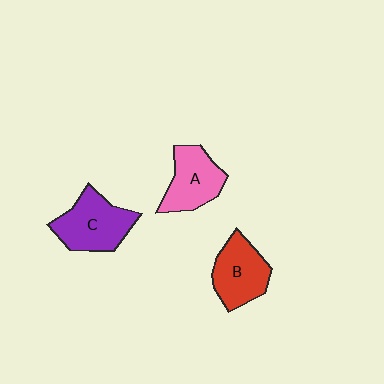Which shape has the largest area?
Shape C (purple).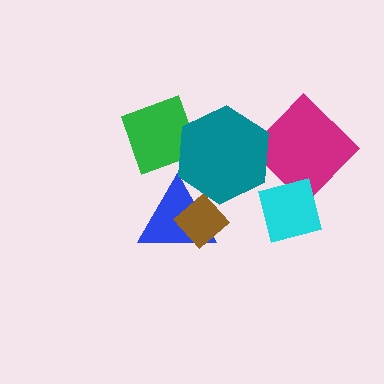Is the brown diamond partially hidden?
Yes, it is partially covered by another shape.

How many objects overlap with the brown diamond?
2 objects overlap with the brown diamond.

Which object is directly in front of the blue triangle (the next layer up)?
The brown diamond is directly in front of the blue triangle.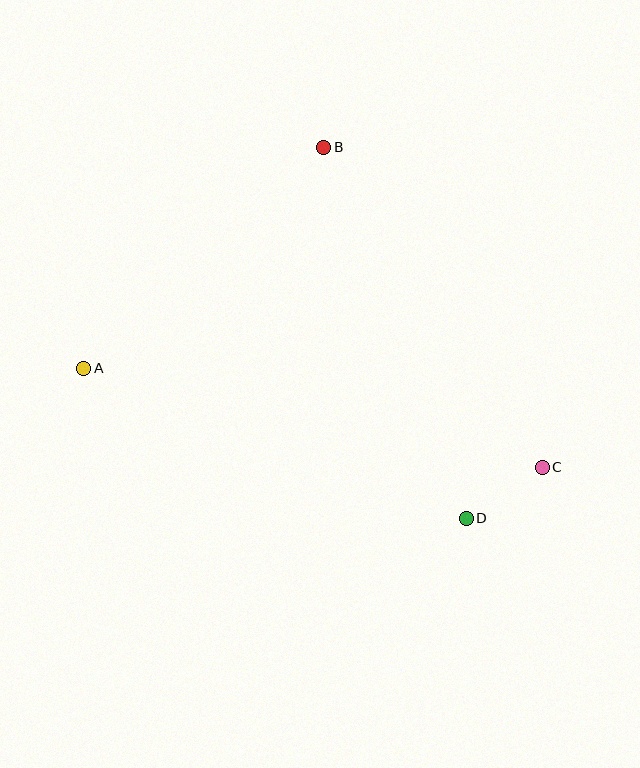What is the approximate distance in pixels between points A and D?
The distance between A and D is approximately 411 pixels.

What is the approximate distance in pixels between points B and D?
The distance between B and D is approximately 397 pixels.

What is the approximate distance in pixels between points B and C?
The distance between B and C is approximately 387 pixels.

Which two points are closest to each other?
Points C and D are closest to each other.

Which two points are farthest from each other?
Points A and C are farthest from each other.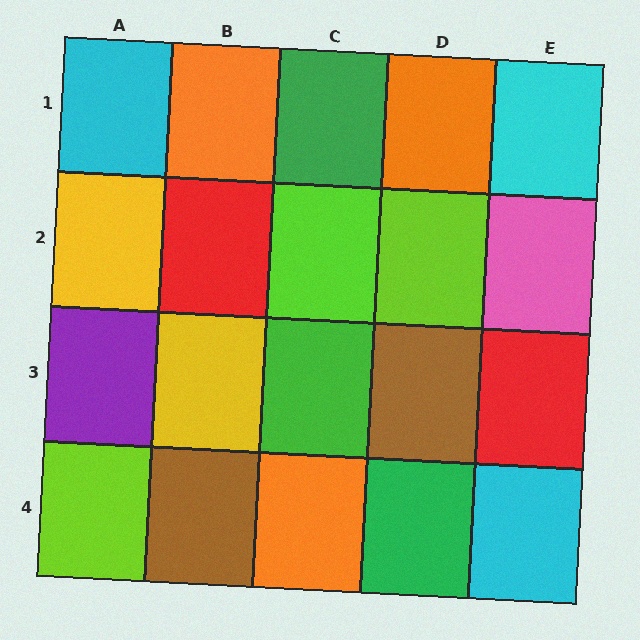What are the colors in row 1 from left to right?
Cyan, orange, green, orange, cyan.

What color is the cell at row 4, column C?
Orange.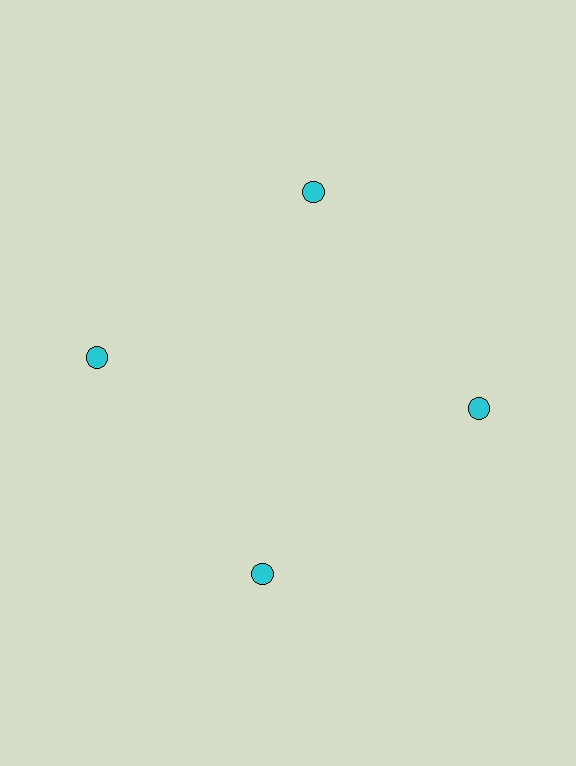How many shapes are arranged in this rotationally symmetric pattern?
There are 4 shapes, arranged in 4 groups of 1.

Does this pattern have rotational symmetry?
Yes, this pattern has 4-fold rotational symmetry. It looks the same after rotating 90 degrees around the center.